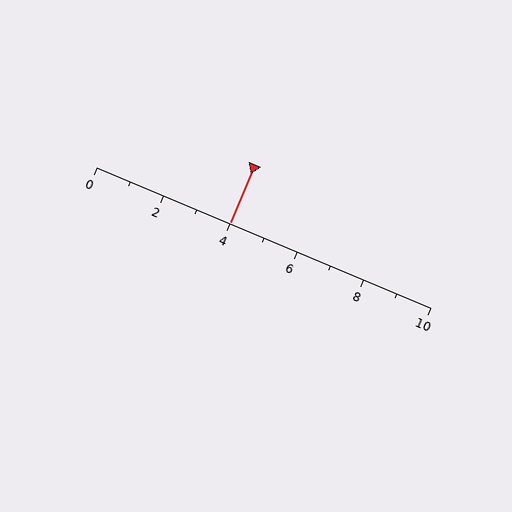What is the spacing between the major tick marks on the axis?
The major ticks are spaced 2 apart.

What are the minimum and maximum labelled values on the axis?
The axis runs from 0 to 10.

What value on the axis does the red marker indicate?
The marker indicates approximately 4.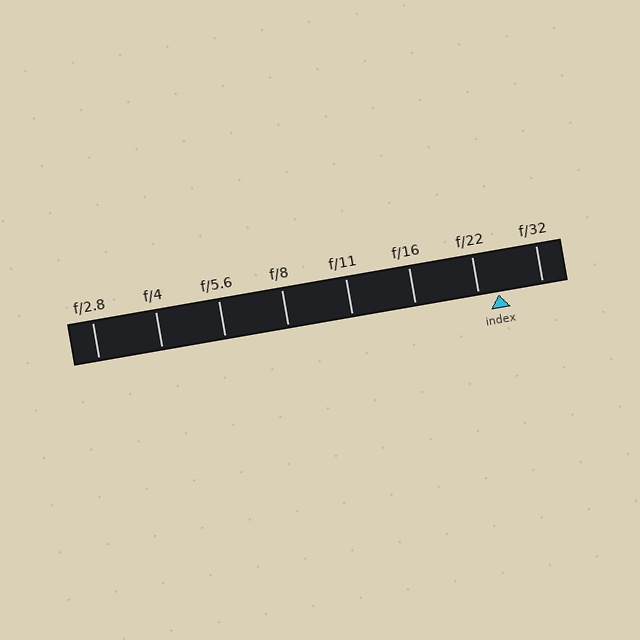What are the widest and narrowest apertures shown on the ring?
The widest aperture shown is f/2.8 and the narrowest is f/32.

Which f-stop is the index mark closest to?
The index mark is closest to f/22.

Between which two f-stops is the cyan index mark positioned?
The index mark is between f/22 and f/32.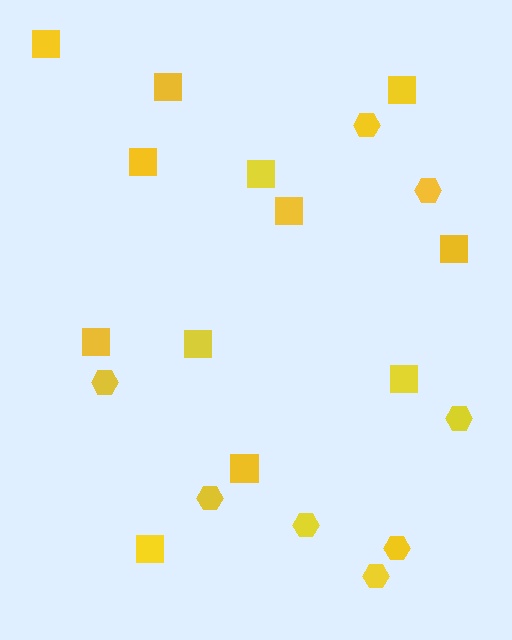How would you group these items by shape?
There are 2 groups: one group of hexagons (8) and one group of squares (12).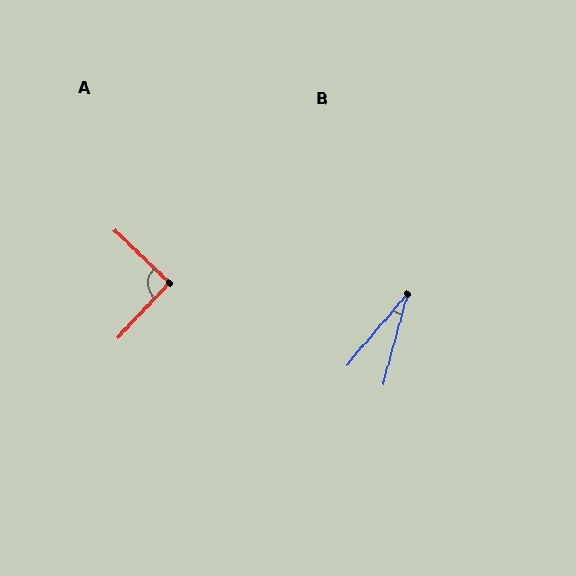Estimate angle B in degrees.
Approximately 25 degrees.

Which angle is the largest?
A, at approximately 90 degrees.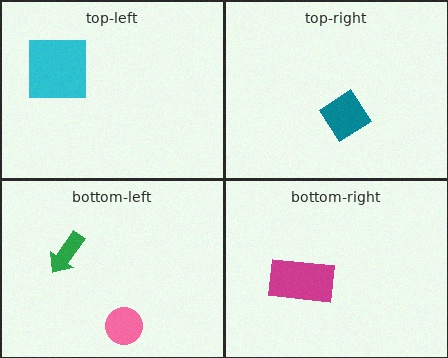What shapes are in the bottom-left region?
The green arrow, the pink circle.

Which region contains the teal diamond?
The top-right region.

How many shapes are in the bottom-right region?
1.